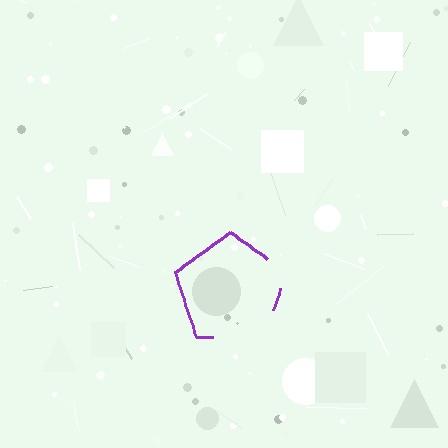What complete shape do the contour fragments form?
The contour fragments form a pentagon.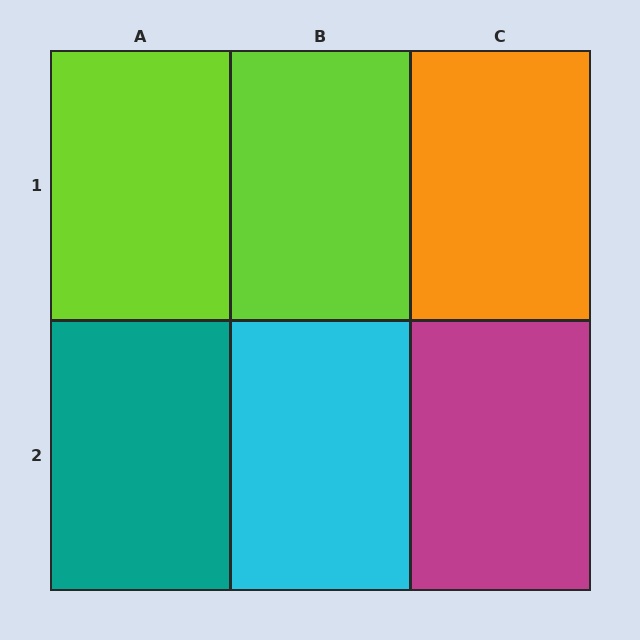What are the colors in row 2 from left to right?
Teal, cyan, magenta.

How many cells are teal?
1 cell is teal.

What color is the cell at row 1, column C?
Orange.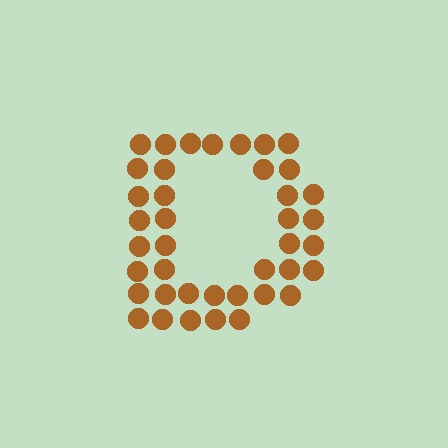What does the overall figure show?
The overall figure shows the letter D.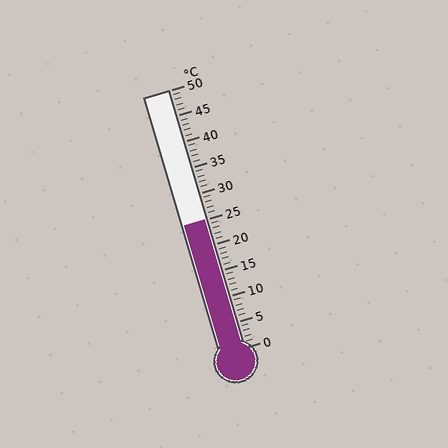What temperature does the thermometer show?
The thermometer shows approximately 25°C.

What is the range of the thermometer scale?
The thermometer scale ranges from 0°C to 50°C.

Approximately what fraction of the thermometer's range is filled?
The thermometer is filled to approximately 50% of its range.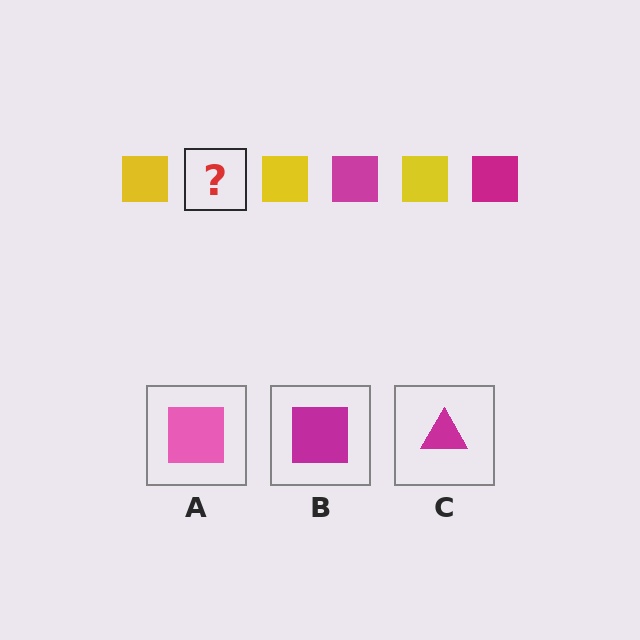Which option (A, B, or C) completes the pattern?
B.